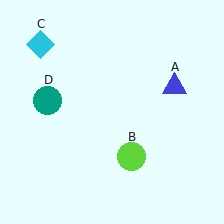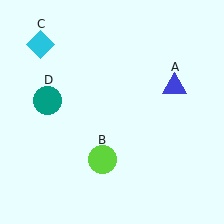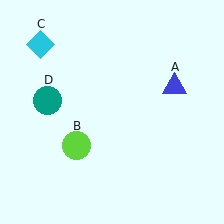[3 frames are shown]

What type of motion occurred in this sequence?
The lime circle (object B) rotated clockwise around the center of the scene.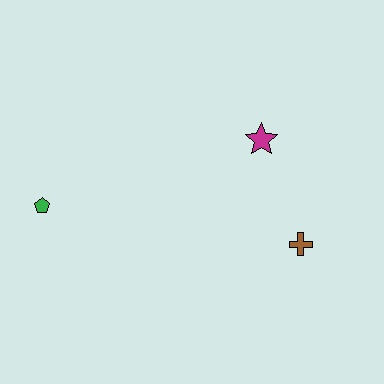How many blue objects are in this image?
There are no blue objects.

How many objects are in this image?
There are 3 objects.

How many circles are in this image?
There are no circles.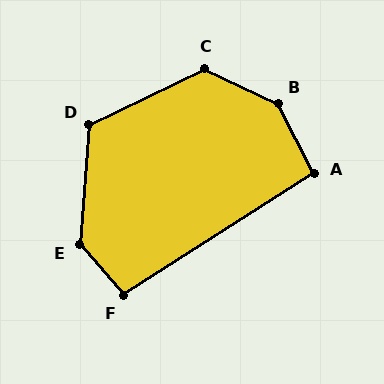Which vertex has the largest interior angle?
B, at approximately 142 degrees.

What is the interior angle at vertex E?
Approximately 135 degrees (obtuse).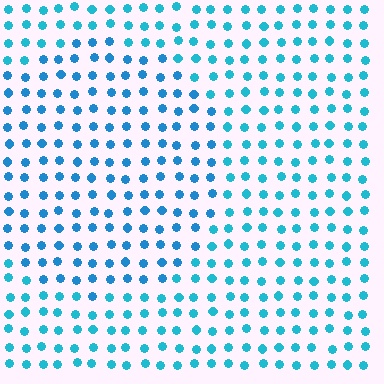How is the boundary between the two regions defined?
The boundary is defined purely by a slight shift in hue (about 17 degrees). Spacing, size, and orientation are identical on both sides.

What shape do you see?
I see a circle.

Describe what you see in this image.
The image is filled with small cyan elements in a uniform arrangement. A circle-shaped region is visible where the elements are tinted to a slightly different hue, forming a subtle color boundary.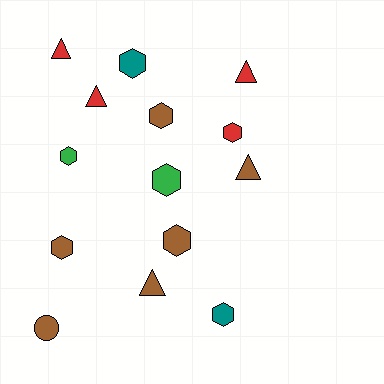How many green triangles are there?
There are no green triangles.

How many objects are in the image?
There are 14 objects.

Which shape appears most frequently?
Hexagon, with 8 objects.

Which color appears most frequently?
Brown, with 6 objects.